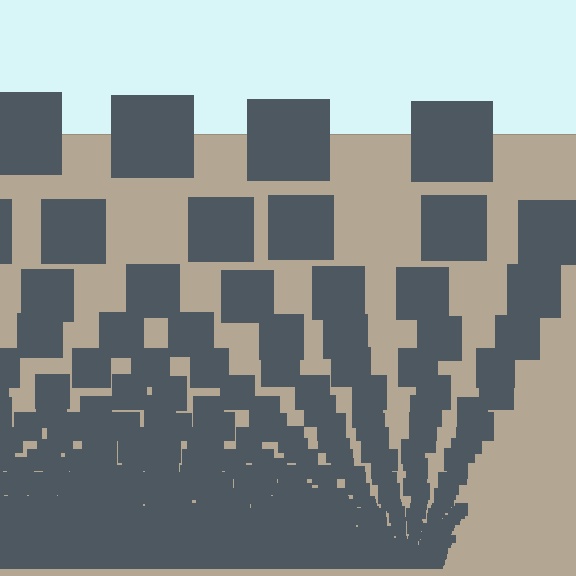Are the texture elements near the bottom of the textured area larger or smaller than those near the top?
Smaller. The gradient is inverted — elements near the bottom are smaller and denser.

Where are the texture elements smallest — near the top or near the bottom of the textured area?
Near the bottom.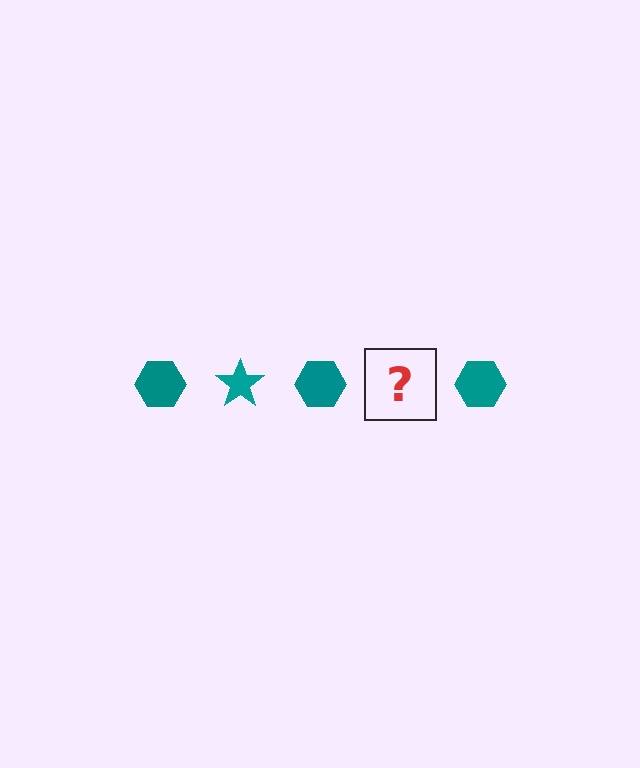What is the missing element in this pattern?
The missing element is a teal star.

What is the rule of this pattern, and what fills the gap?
The rule is that the pattern cycles through hexagon, star shapes in teal. The gap should be filled with a teal star.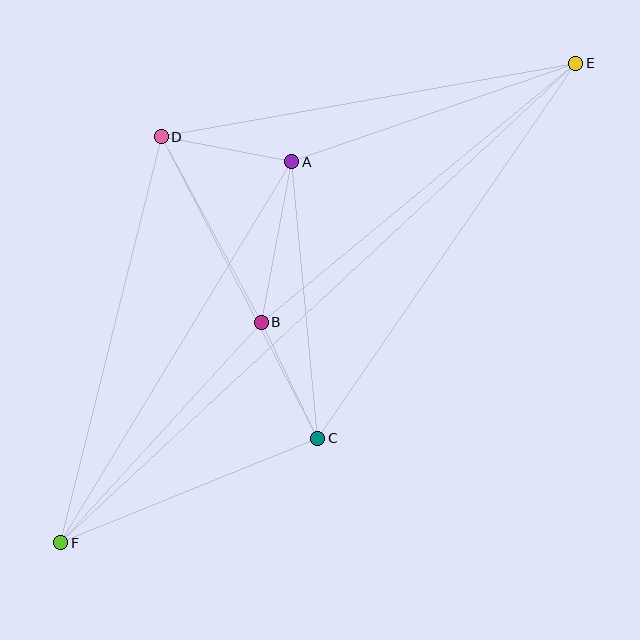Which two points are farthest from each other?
Points E and F are farthest from each other.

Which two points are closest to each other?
Points B and C are closest to each other.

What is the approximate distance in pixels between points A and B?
The distance between A and B is approximately 163 pixels.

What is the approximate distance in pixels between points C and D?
The distance between C and D is approximately 340 pixels.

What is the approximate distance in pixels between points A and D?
The distance between A and D is approximately 133 pixels.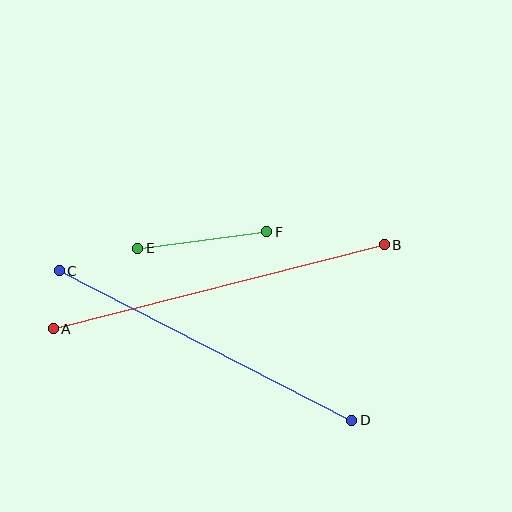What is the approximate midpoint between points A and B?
The midpoint is at approximately (219, 287) pixels.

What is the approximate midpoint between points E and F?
The midpoint is at approximately (202, 240) pixels.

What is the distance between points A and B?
The distance is approximately 342 pixels.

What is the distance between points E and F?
The distance is approximately 130 pixels.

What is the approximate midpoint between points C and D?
The midpoint is at approximately (205, 346) pixels.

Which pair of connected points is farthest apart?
Points A and B are farthest apart.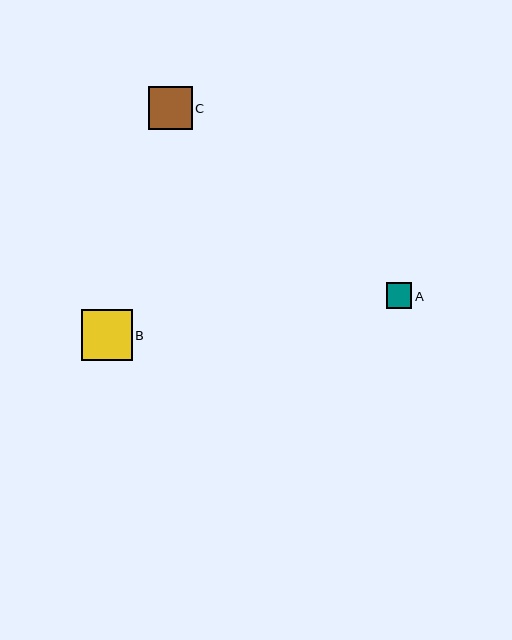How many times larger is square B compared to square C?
Square B is approximately 1.2 times the size of square C.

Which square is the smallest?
Square A is the smallest with a size of approximately 25 pixels.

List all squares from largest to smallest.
From largest to smallest: B, C, A.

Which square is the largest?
Square B is the largest with a size of approximately 51 pixels.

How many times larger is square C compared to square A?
Square C is approximately 1.7 times the size of square A.